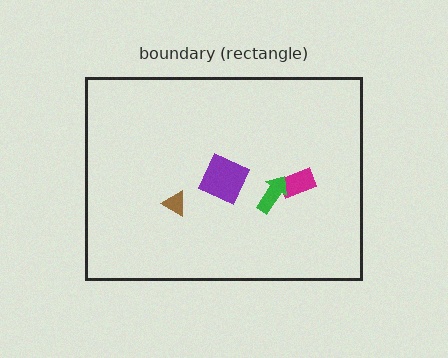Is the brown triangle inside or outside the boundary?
Inside.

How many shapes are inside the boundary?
4 inside, 0 outside.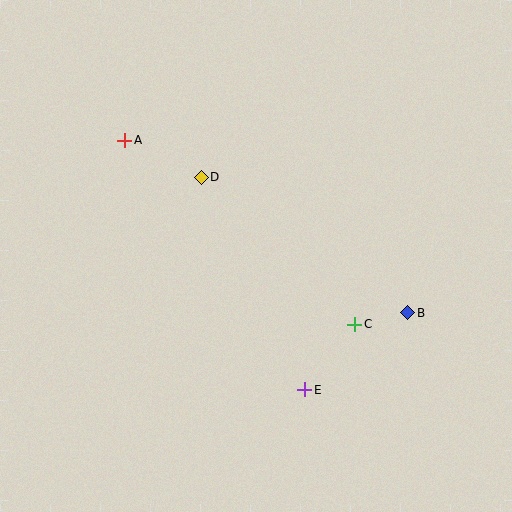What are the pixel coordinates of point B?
Point B is at (408, 313).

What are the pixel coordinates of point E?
Point E is at (305, 390).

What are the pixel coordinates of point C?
Point C is at (355, 324).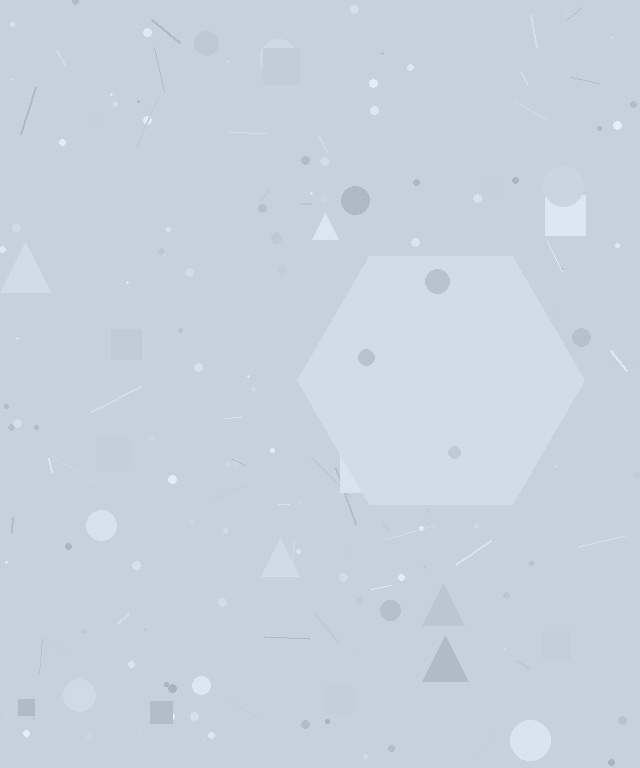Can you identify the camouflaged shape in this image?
The camouflaged shape is a hexagon.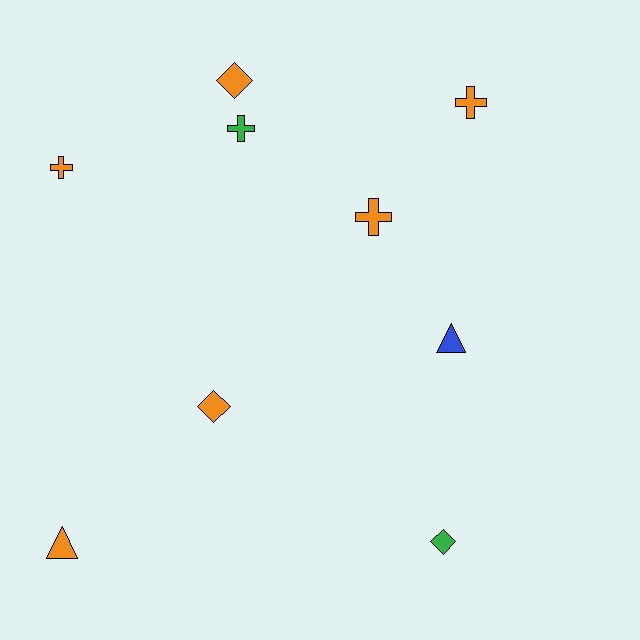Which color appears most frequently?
Orange, with 6 objects.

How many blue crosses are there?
There are no blue crosses.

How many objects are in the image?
There are 9 objects.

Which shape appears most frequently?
Cross, with 4 objects.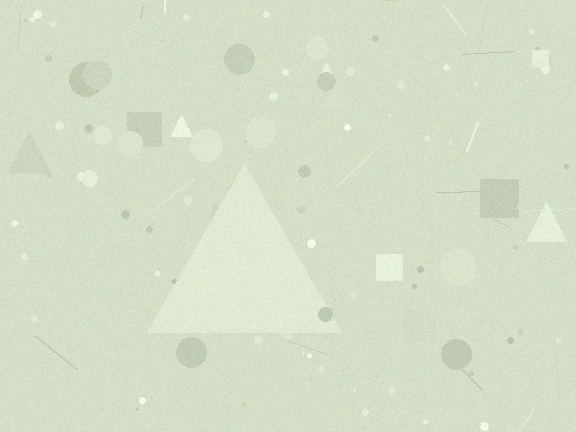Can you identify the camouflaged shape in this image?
The camouflaged shape is a triangle.